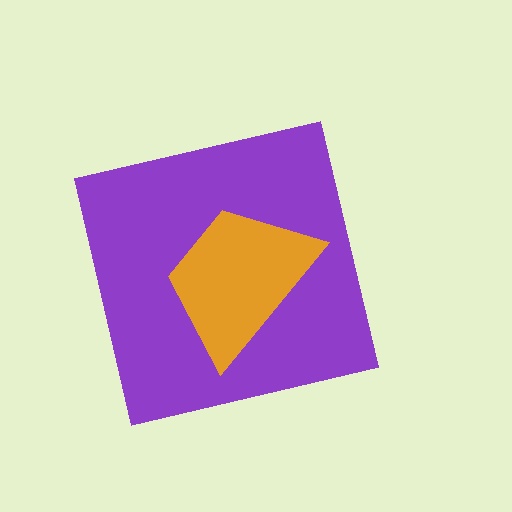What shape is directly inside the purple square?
The orange trapezoid.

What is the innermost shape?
The orange trapezoid.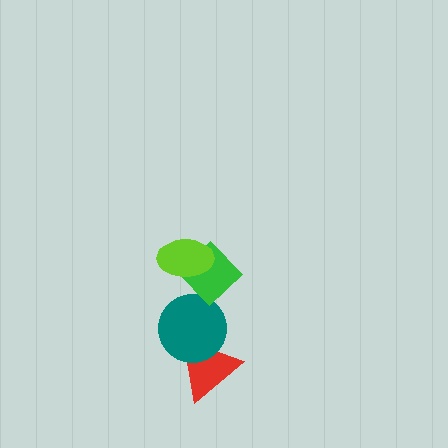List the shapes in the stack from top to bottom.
From top to bottom: the lime ellipse, the green diamond, the teal circle, the red triangle.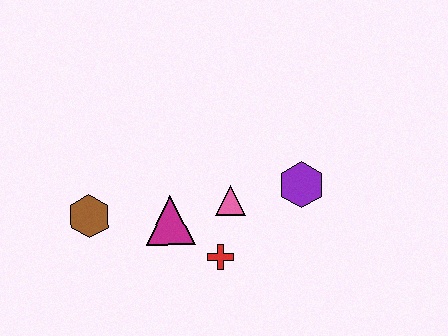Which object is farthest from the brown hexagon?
The purple hexagon is farthest from the brown hexagon.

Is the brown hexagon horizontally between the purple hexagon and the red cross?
No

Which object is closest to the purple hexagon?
The pink triangle is closest to the purple hexagon.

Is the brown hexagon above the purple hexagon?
No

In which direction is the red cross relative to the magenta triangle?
The red cross is to the right of the magenta triangle.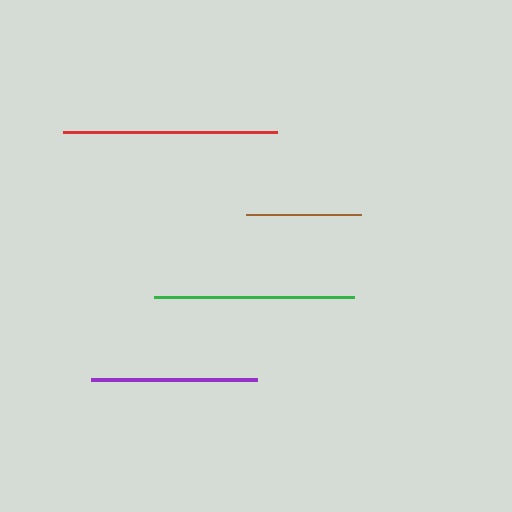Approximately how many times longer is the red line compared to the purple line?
The red line is approximately 1.3 times the length of the purple line.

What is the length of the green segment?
The green segment is approximately 200 pixels long.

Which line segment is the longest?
The red line is the longest at approximately 214 pixels.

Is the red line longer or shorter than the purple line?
The red line is longer than the purple line.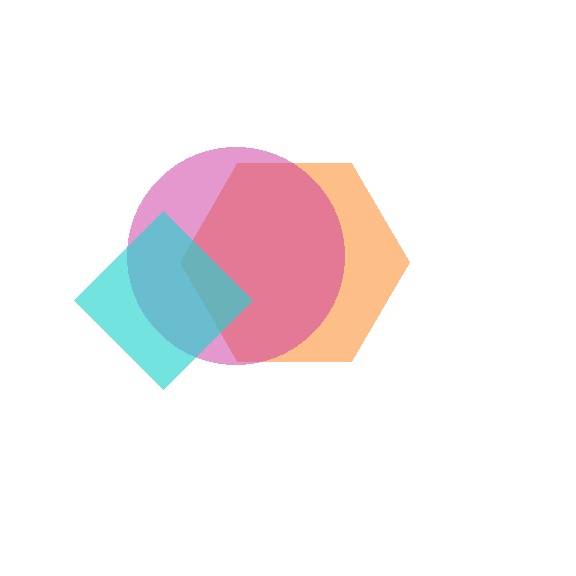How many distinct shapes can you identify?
There are 3 distinct shapes: an orange hexagon, a magenta circle, a cyan diamond.